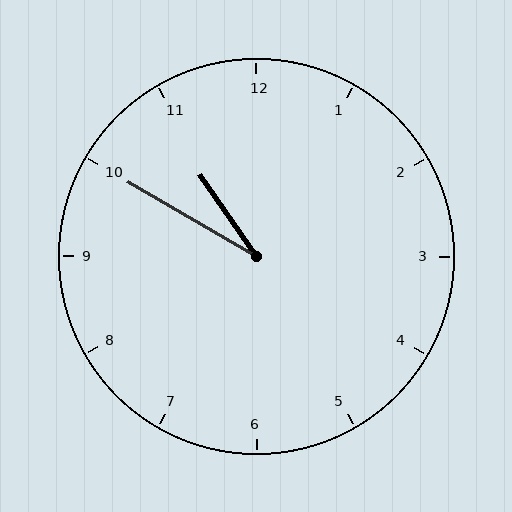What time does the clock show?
10:50.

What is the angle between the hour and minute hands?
Approximately 25 degrees.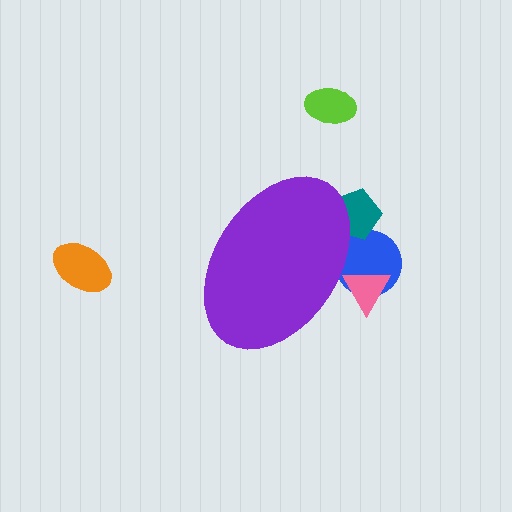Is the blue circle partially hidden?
Yes, the blue circle is partially hidden behind the purple ellipse.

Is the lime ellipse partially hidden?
No, the lime ellipse is fully visible.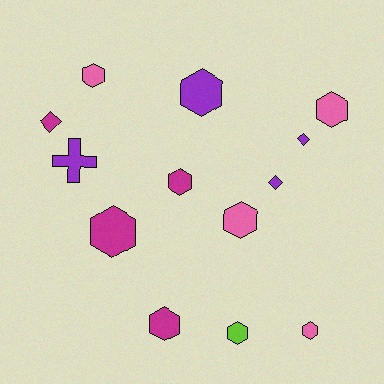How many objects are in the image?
There are 13 objects.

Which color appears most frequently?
Pink, with 4 objects.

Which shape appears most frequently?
Hexagon, with 9 objects.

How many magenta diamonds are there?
There is 1 magenta diamond.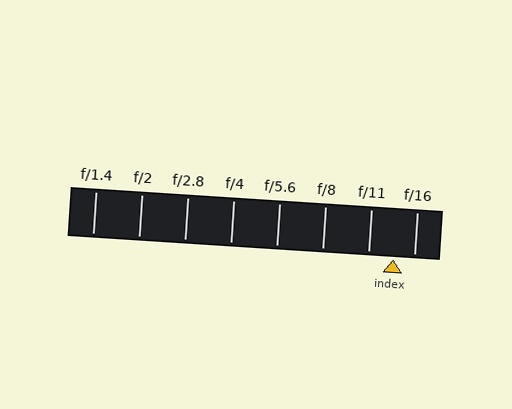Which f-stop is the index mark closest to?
The index mark is closest to f/16.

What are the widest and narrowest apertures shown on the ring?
The widest aperture shown is f/1.4 and the narrowest is f/16.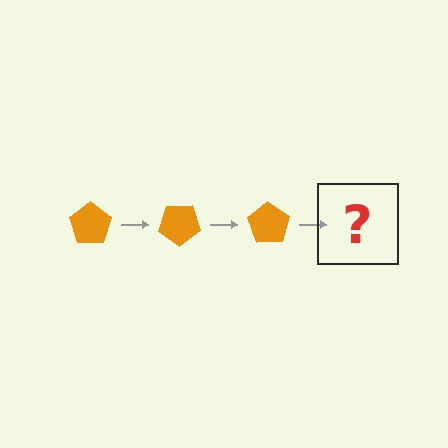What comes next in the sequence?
The next element should be an orange pentagon rotated 105 degrees.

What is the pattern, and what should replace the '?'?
The pattern is that the pentagon rotates 35 degrees each step. The '?' should be an orange pentagon rotated 105 degrees.